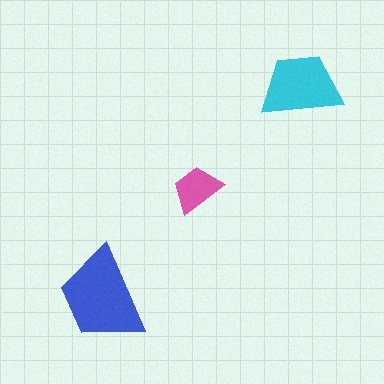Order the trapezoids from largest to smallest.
the blue one, the cyan one, the pink one.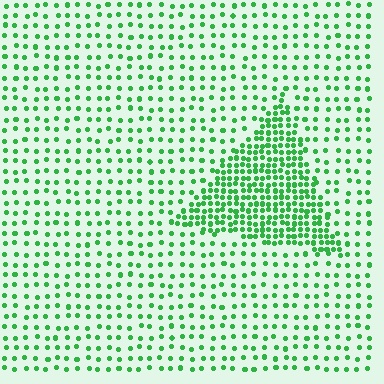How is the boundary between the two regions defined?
The boundary is defined by a change in element density (approximately 2.6x ratio). All elements are the same color, size, and shape.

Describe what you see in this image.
The image contains small green elements arranged at two different densities. A triangle-shaped region is visible where the elements are more densely packed than the surrounding area.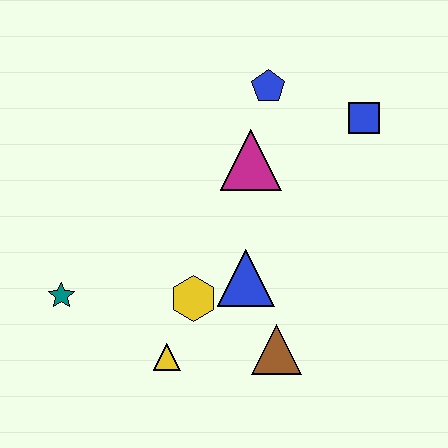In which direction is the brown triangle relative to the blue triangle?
The brown triangle is below the blue triangle.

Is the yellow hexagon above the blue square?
No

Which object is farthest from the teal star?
The blue square is farthest from the teal star.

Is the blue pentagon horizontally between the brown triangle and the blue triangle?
Yes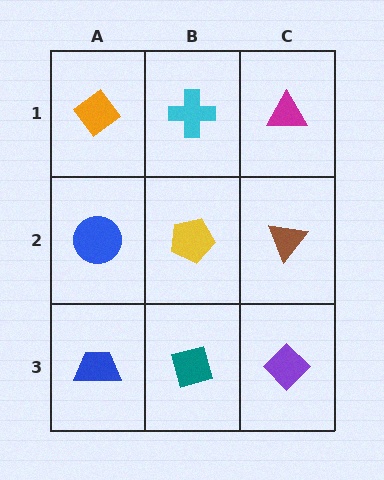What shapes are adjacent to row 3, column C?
A brown triangle (row 2, column C), a teal square (row 3, column B).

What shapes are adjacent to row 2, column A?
An orange diamond (row 1, column A), a blue trapezoid (row 3, column A), a yellow pentagon (row 2, column B).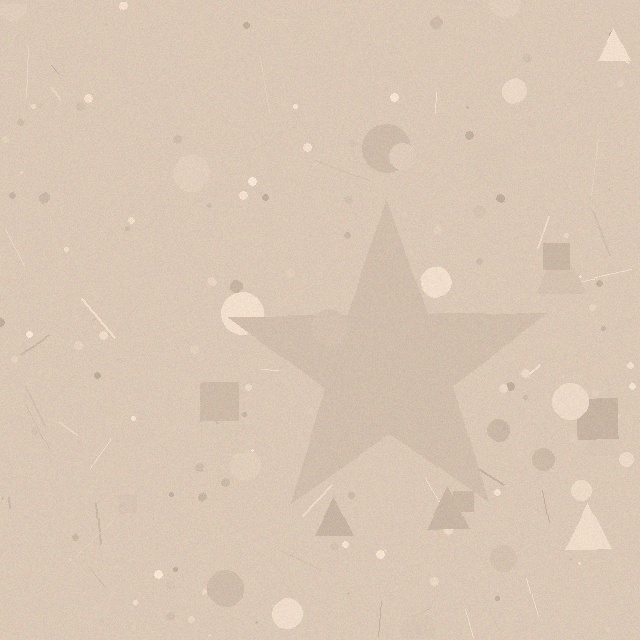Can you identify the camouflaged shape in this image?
The camouflaged shape is a star.